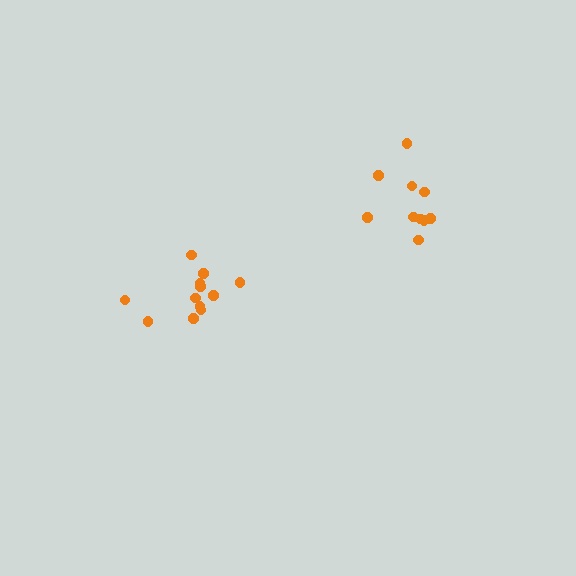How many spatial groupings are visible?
There are 2 spatial groupings.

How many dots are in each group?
Group 1: 12 dots, Group 2: 10 dots (22 total).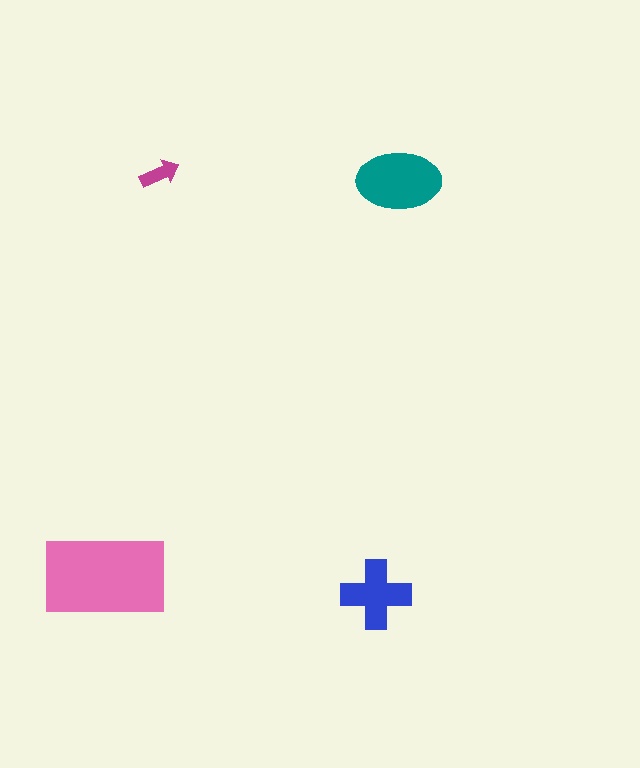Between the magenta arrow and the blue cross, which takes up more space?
The blue cross.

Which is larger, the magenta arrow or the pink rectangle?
The pink rectangle.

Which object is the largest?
The pink rectangle.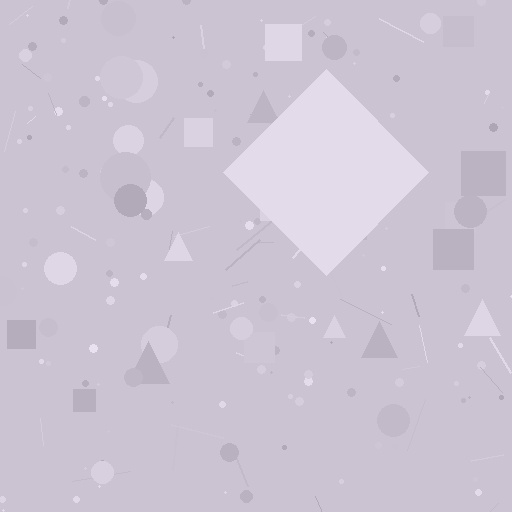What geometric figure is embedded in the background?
A diamond is embedded in the background.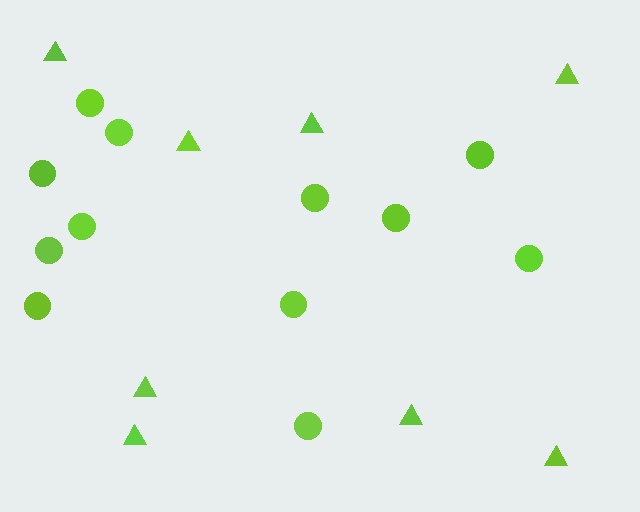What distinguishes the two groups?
There are 2 groups: one group of triangles (8) and one group of circles (12).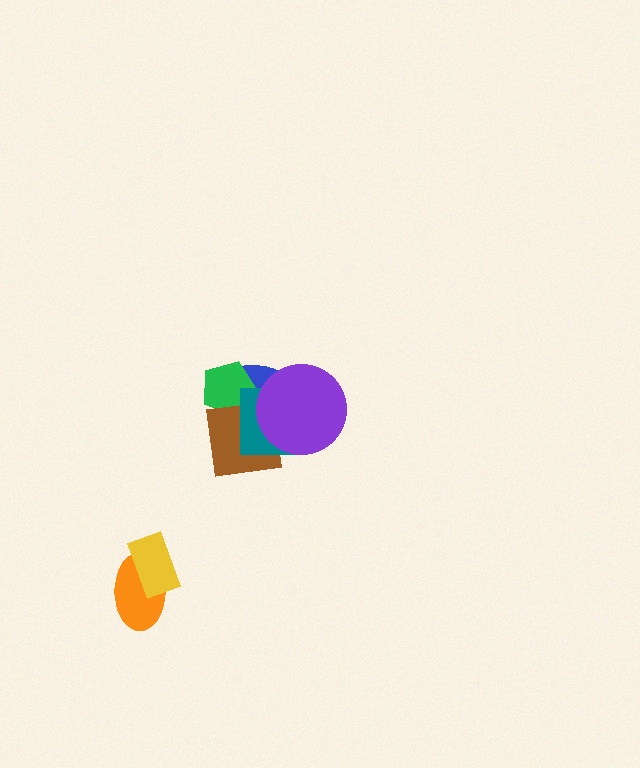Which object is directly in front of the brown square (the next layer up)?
The teal square is directly in front of the brown square.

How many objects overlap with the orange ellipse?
1 object overlaps with the orange ellipse.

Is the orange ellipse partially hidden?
Yes, it is partially covered by another shape.